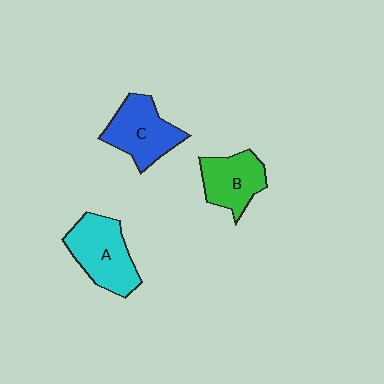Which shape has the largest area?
Shape A (cyan).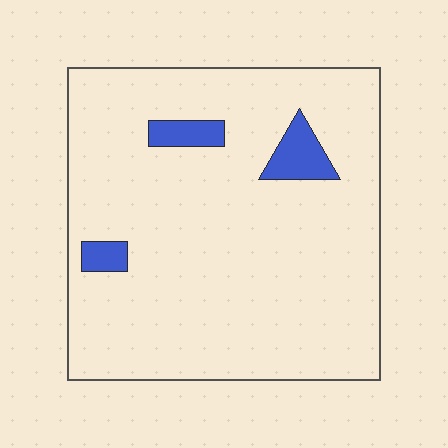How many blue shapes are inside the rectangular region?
3.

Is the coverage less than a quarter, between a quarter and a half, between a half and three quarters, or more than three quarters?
Less than a quarter.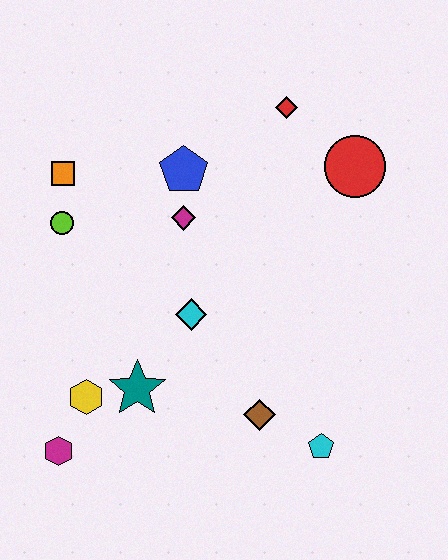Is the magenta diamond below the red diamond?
Yes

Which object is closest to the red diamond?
The red circle is closest to the red diamond.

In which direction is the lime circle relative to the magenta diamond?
The lime circle is to the left of the magenta diamond.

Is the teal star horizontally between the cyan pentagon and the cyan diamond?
No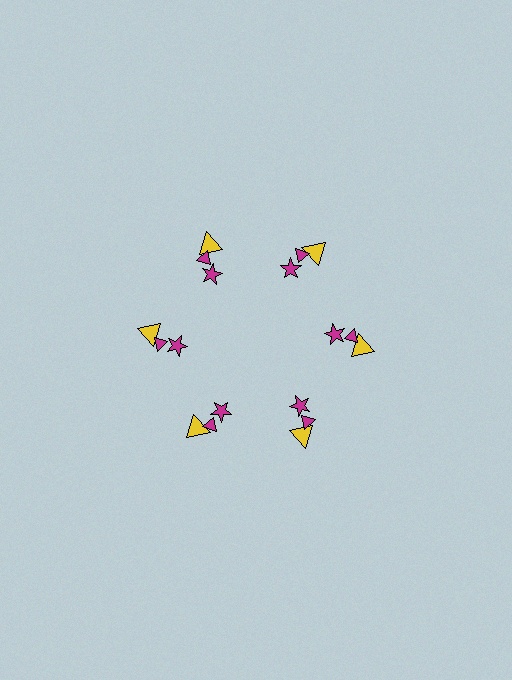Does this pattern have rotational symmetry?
Yes, this pattern has 6-fold rotational symmetry. It looks the same after rotating 60 degrees around the center.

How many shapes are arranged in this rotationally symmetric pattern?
There are 18 shapes, arranged in 6 groups of 3.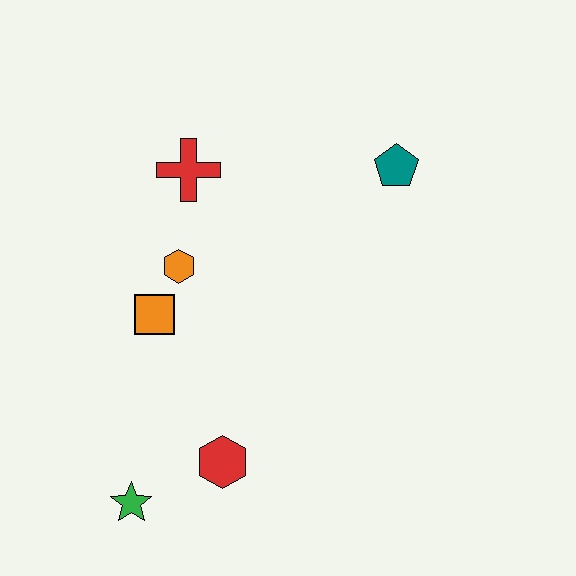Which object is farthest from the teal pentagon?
The green star is farthest from the teal pentagon.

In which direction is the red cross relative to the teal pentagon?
The red cross is to the left of the teal pentagon.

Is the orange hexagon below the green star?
No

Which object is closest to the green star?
The red hexagon is closest to the green star.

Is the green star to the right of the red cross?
No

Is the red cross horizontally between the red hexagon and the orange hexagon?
Yes